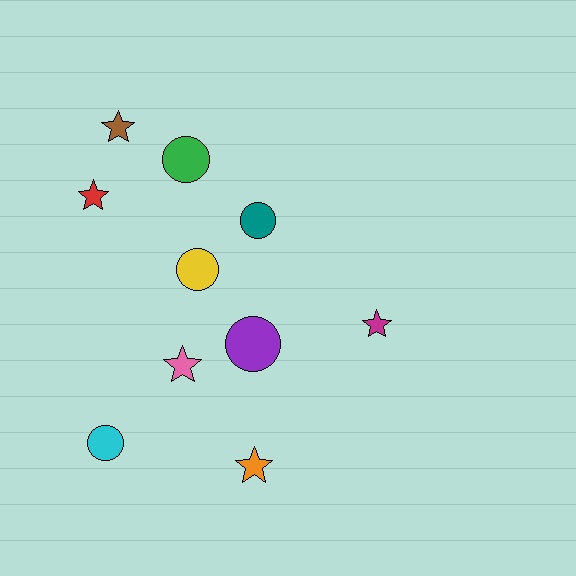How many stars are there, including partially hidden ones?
There are 5 stars.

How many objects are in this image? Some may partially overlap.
There are 10 objects.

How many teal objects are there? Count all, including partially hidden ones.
There is 1 teal object.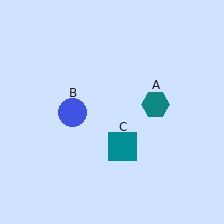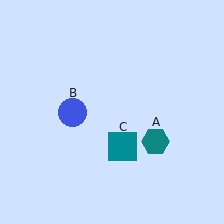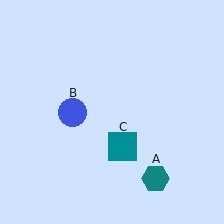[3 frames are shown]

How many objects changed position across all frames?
1 object changed position: teal hexagon (object A).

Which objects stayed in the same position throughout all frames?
Blue circle (object B) and teal square (object C) remained stationary.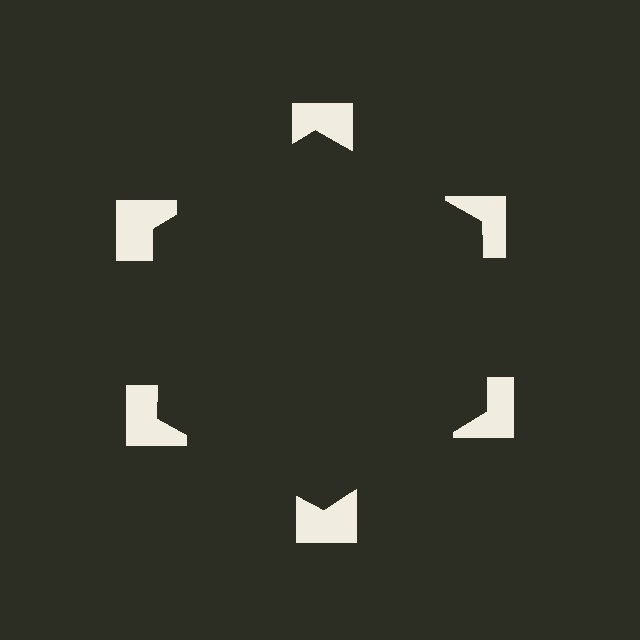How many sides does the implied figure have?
6 sides.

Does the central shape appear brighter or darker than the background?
It typically appears slightly darker than the background, even though no actual brightness change is drawn.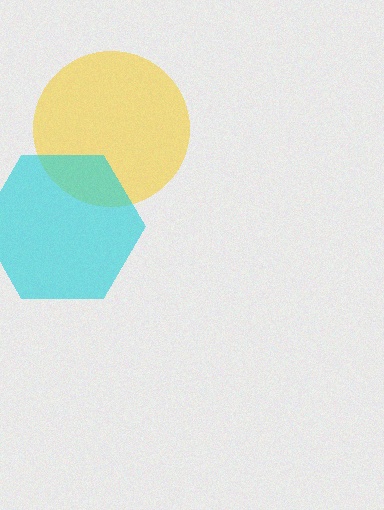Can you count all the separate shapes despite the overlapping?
Yes, there are 2 separate shapes.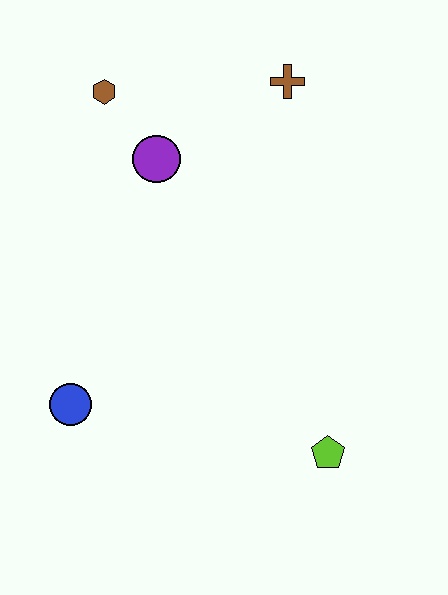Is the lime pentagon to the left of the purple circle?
No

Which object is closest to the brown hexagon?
The purple circle is closest to the brown hexagon.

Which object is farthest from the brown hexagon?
The lime pentagon is farthest from the brown hexagon.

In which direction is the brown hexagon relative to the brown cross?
The brown hexagon is to the left of the brown cross.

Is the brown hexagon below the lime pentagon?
No